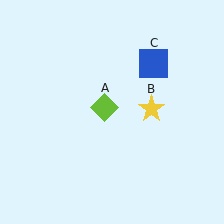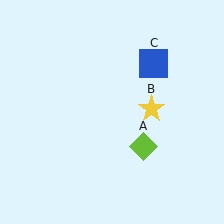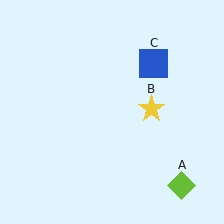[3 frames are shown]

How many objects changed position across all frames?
1 object changed position: lime diamond (object A).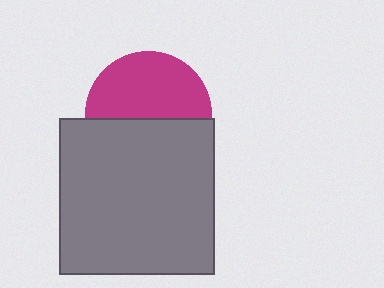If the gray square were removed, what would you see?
You would see the complete magenta circle.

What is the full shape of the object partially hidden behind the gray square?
The partially hidden object is a magenta circle.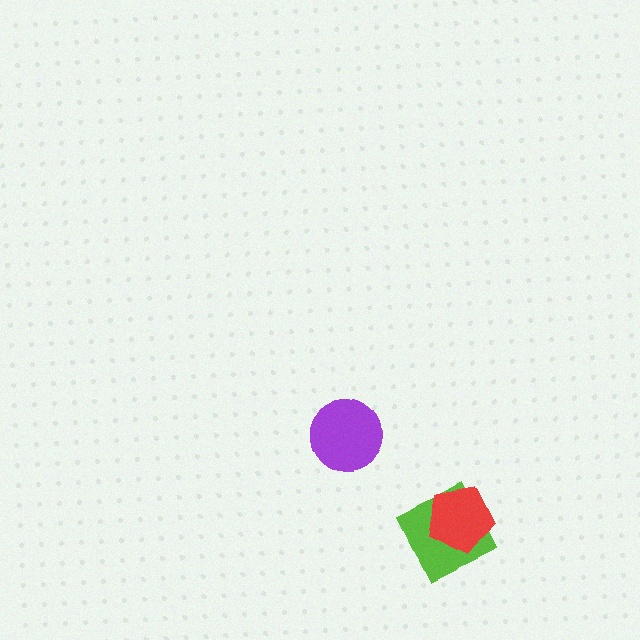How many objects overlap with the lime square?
1 object overlaps with the lime square.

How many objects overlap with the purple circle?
0 objects overlap with the purple circle.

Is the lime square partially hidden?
Yes, it is partially covered by another shape.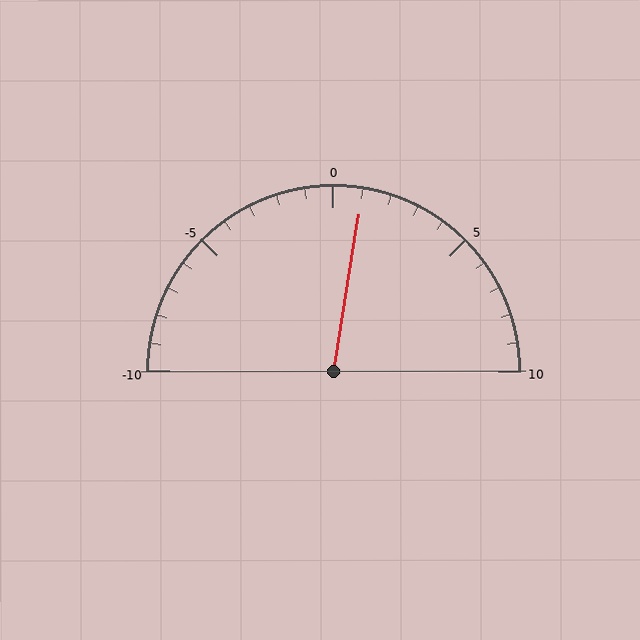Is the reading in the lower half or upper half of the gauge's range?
The reading is in the upper half of the range (-10 to 10).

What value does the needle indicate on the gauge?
The needle indicates approximately 1.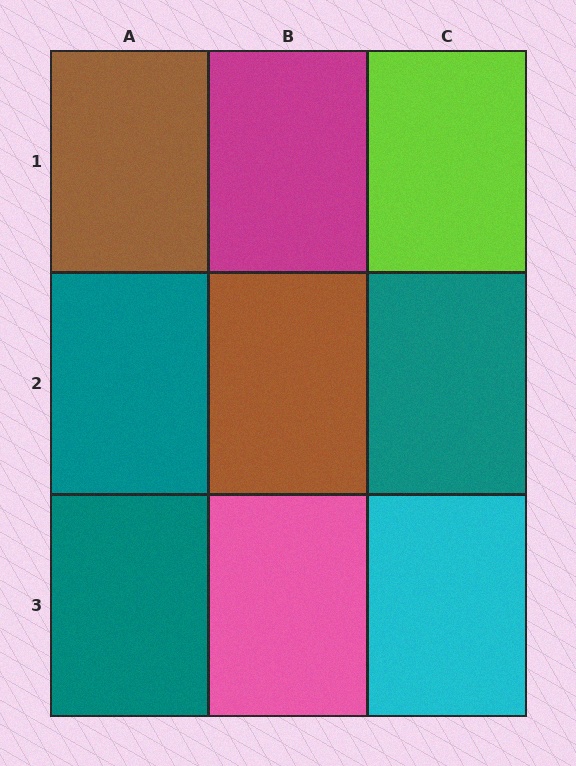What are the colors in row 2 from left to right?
Teal, brown, teal.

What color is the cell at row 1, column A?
Brown.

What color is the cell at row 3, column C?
Cyan.